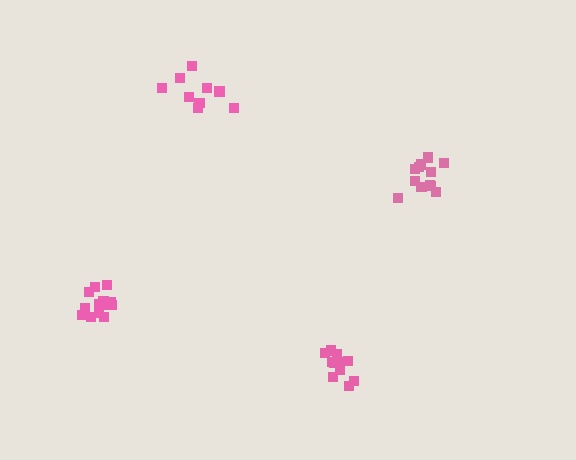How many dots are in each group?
Group 1: 13 dots, Group 2: 9 dots, Group 3: 12 dots, Group 4: 11 dots (45 total).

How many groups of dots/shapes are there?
There are 4 groups.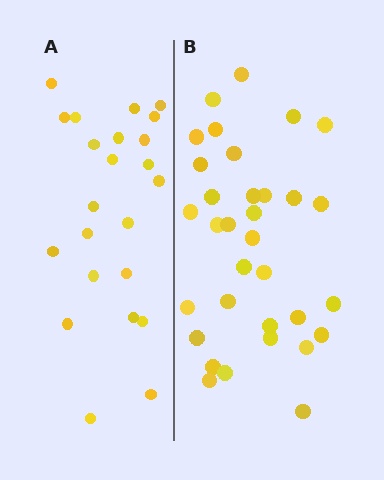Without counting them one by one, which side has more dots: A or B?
Region B (the right region) has more dots.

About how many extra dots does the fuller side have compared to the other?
Region B has roughly 10 or so more dots than region A.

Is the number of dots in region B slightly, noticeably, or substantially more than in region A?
Region B has noticeably more, but not dramatically so. The ratio is roughly 1.4 to 1.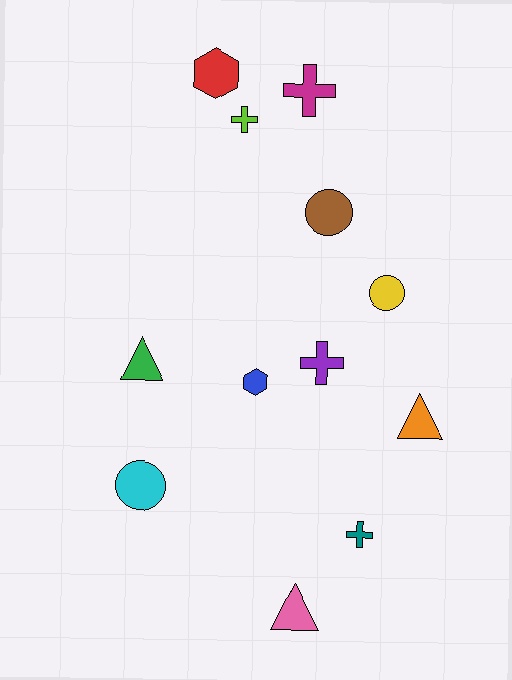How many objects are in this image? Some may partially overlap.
There are 12 objects.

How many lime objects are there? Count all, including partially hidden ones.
There is 1 lime object.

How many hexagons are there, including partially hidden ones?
There are 2 hexagons.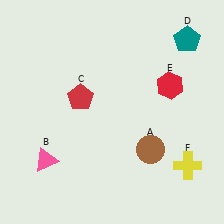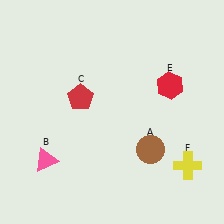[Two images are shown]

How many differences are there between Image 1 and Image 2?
There is 1 difference between the two images.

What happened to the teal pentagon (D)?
The teal pentagon (D) was removed in Image 2. It was in the top-right area of Image 1.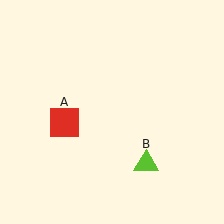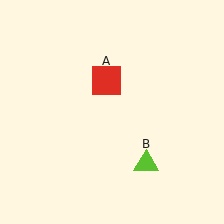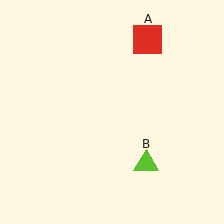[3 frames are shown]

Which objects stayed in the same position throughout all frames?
Lime triangle (object B) remained stationary.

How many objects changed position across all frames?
1 object changed position: red square (object A).